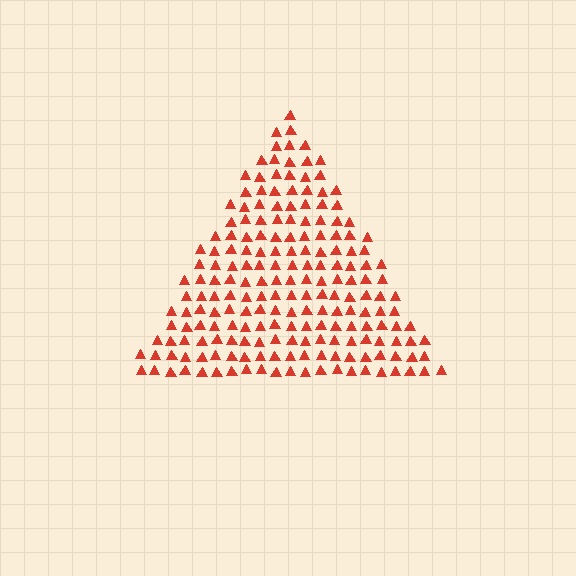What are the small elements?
The small elements are triangles.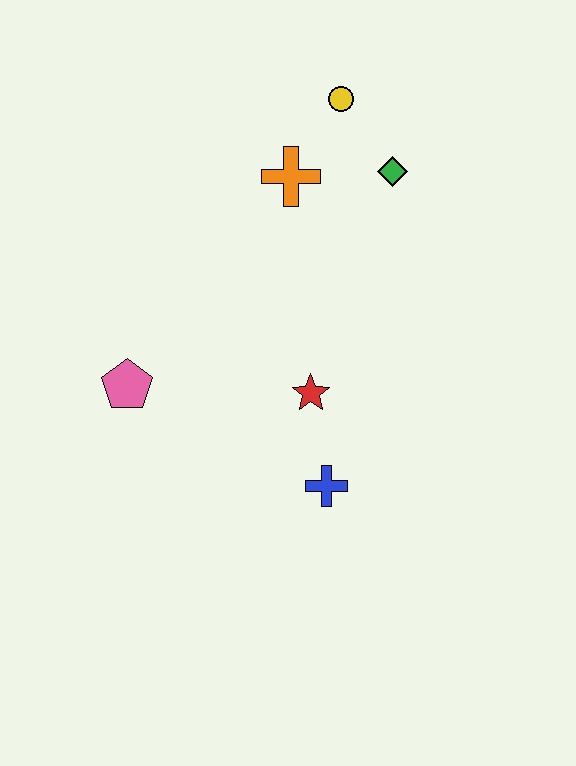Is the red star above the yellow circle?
No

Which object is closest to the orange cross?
The yellow circle is closest to the orange cross.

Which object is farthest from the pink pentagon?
The yellow circle is farthest from the pink pentagon.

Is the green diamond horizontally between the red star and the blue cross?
No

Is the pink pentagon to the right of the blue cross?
No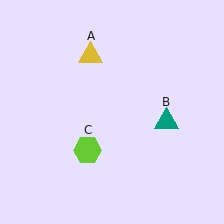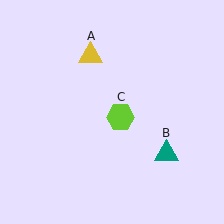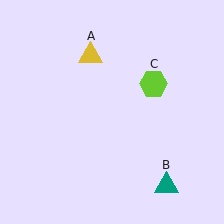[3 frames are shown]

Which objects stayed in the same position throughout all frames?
Yellow triangle (object A) remained stationary.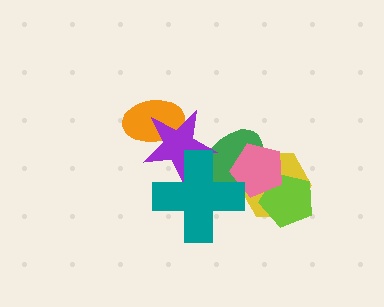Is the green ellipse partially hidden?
Yes, it is partially covered by another shape.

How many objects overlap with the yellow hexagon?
3 objects overlap with the yellow hexagon.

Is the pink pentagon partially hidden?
Yes, it is partially covered by another shape.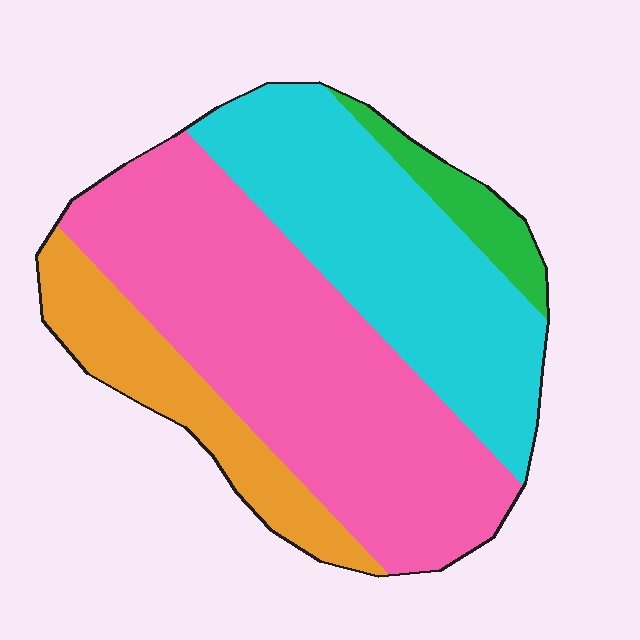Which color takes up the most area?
Pink, at roughly 45%.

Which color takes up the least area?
Green, at roughly 5%.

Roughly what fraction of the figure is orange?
Orange takes up less than a sixth of the figure.